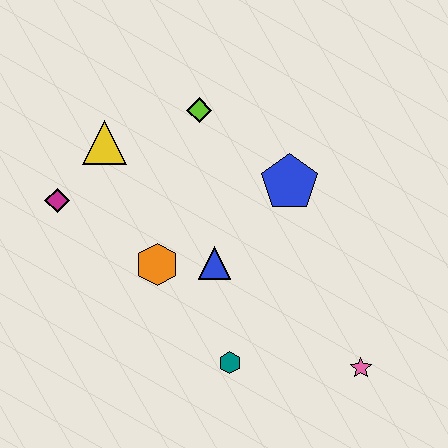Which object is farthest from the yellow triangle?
The pink star is farthest from the yellow triangle.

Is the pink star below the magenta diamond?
Yes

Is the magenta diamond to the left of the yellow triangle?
Yes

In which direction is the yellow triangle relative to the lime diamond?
The yellow triangle is to the left of the lime diamond.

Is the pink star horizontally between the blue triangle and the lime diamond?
No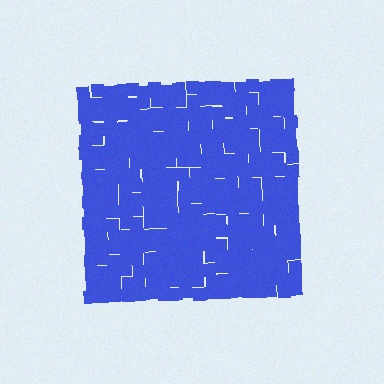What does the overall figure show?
The overall figure shows a square.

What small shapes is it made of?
It is made of small squares.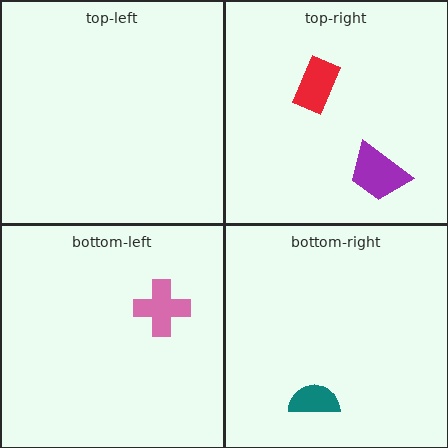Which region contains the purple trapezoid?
The top-right region.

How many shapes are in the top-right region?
2.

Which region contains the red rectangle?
The top-right region.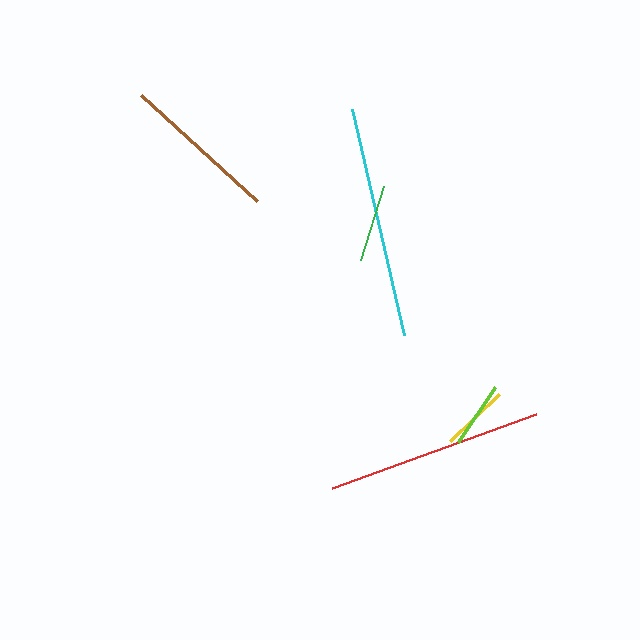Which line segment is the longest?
The cyan line is the longest at approximately 232 pixels.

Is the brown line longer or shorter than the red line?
The red line is longer than the brown line.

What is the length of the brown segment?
The brown segment is approximately 157 pixels long.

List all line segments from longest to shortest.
From longest to shortest: cyan, red, brown, green, yellow, lime.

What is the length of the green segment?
The green segment is approximately 77 pixels long.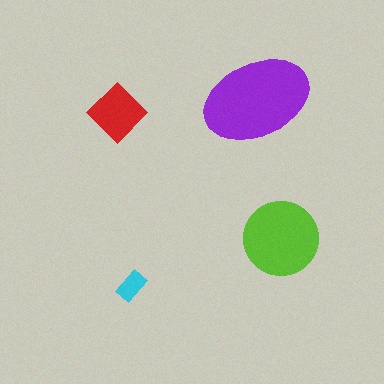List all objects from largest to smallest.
The purple ellipse, the lime circle, the red diamond, the cyan rectangle.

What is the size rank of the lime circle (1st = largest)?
2nd.